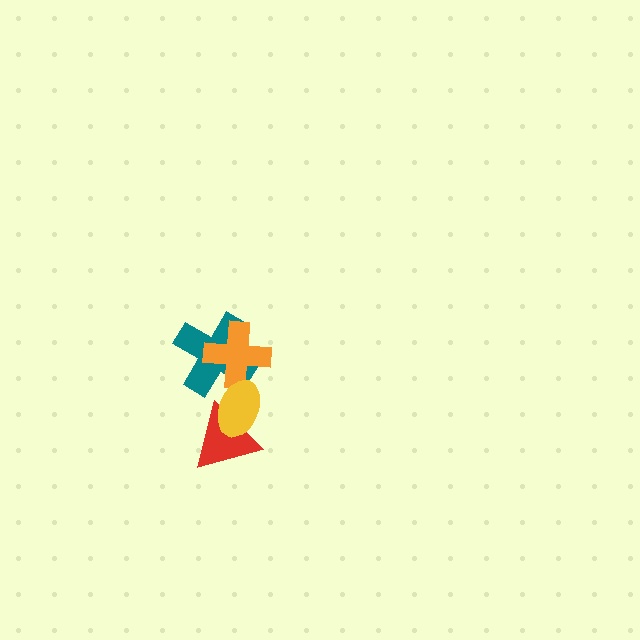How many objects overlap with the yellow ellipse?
3 objects overlap with the yellow ellipse.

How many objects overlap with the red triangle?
1 object overlaps with the red triangle.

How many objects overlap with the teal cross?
2 objects overlap with the teal cross.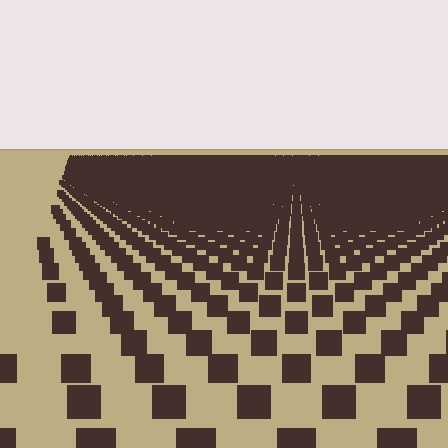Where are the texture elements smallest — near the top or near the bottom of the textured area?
Near the top.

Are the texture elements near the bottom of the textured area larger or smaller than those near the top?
Larger. Near the bottom, elements are closer to the viewer and appear at a bigger on-screen size.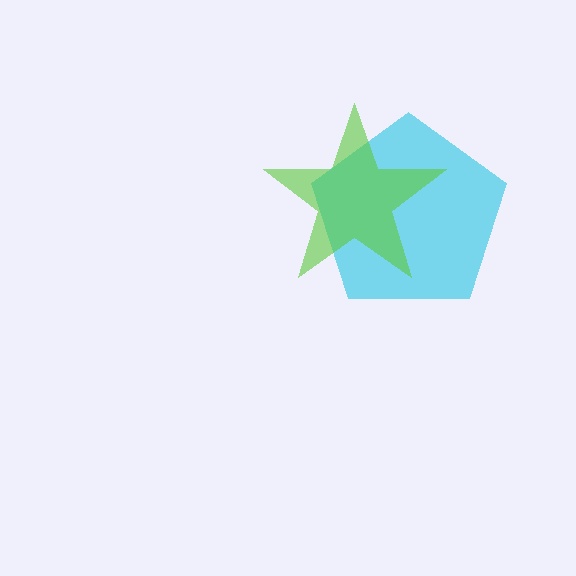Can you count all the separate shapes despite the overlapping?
Yes, there are 2 separate shapes.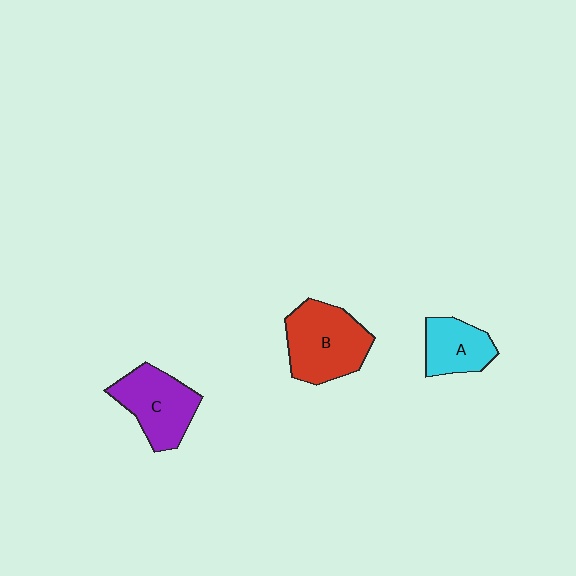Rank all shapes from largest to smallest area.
From largest to smallest: B (red), C (purple), A (cyan).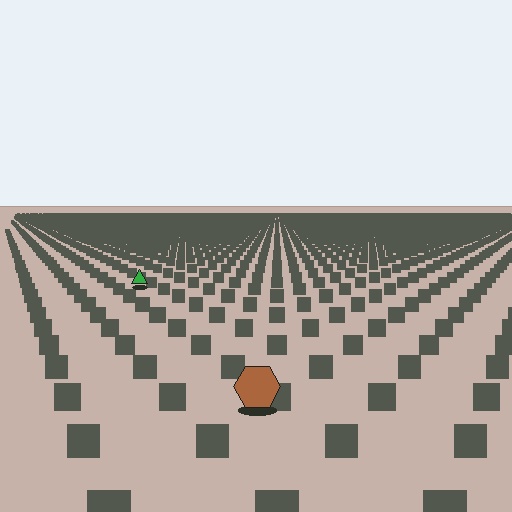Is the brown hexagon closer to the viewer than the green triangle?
Yes. The brown hexagon is closer — you can tell from the texture gradient: the ground texture is coarser near it.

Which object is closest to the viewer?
The brown hexagon is closest. The texture marks near it are larger and more spread out.